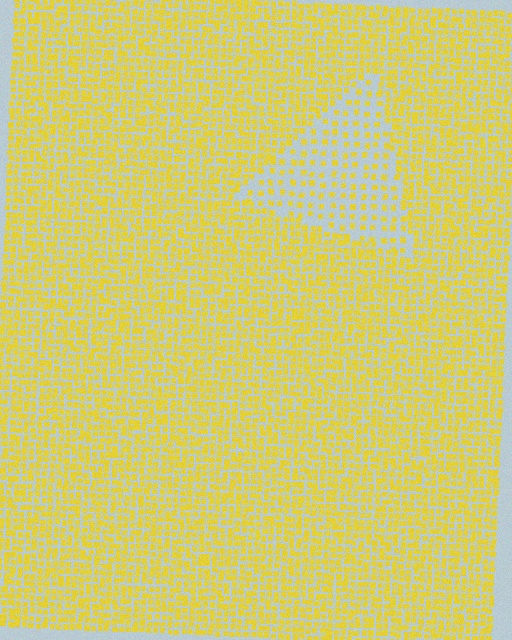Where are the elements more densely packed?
The elements are more densely packed outside the triangle boundary.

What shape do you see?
I see a triangle.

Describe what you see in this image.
The image contains small yellow elements arranged at two different densities. A triangle-shaped region is visible where the elements are less densely packed than the surrounding area.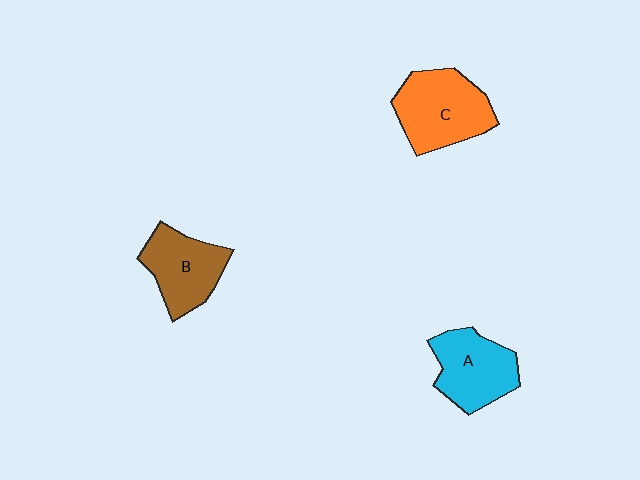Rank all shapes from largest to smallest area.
From largest to smallest: C (orange), A (cyan), B (brown).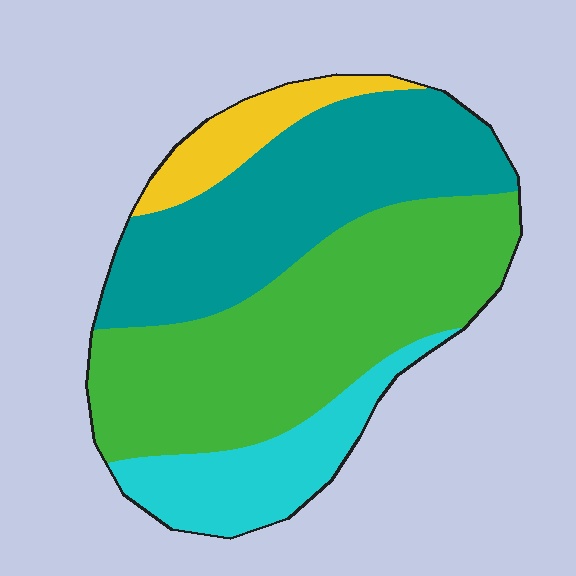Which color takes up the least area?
Yellow, at roughly 10%.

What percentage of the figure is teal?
Teal covers 34% of the figure.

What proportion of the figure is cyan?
Cyan takes up less than a quarter of the figure.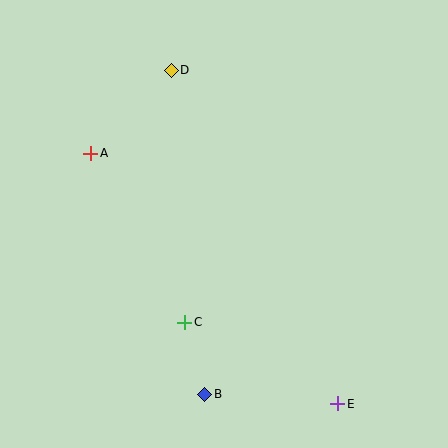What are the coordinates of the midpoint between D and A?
The midpoint between D and A is at (131, 112).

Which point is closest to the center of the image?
Point C at (185, 322) is closest to the center.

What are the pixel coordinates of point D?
Point D is at (171, 70).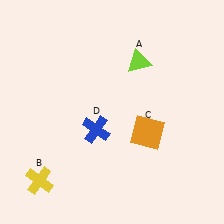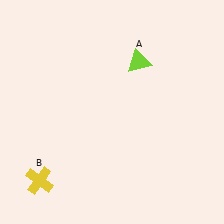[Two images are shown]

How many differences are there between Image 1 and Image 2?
There are 2 differences between the two images.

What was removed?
The blue cross (D), the orange square (C) were removed in Image 2.